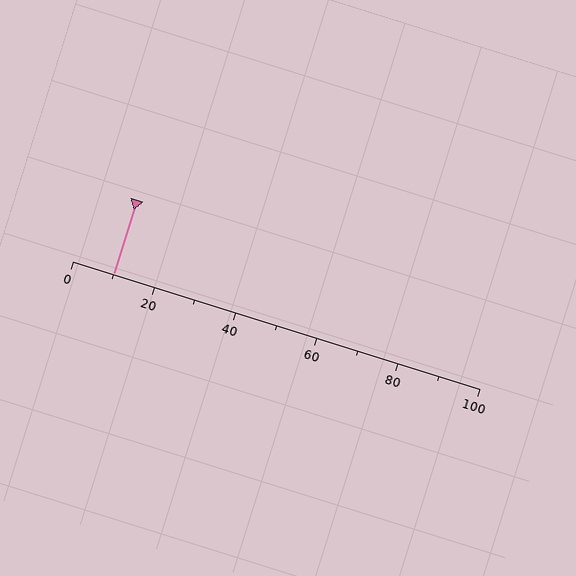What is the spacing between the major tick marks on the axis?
The major ticks are spaced 20 apart.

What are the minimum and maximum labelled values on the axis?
The axis runs from 0 to 100.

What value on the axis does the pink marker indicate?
The marker indicates approximately 10.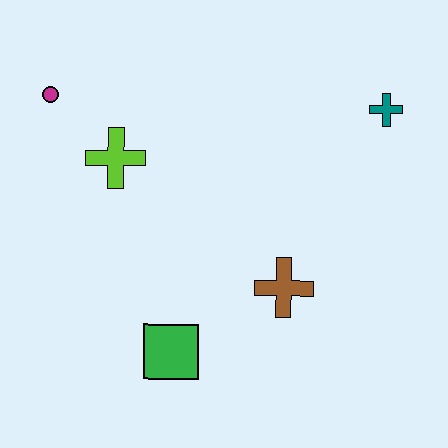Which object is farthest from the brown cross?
The magenta circle is farthest from the brown cross.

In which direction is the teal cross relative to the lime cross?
The teal cross is to the right of the lime cross.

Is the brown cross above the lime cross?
No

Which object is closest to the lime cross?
The magenta circle is closest to the lime cross.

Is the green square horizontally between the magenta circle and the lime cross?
No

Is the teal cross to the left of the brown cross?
No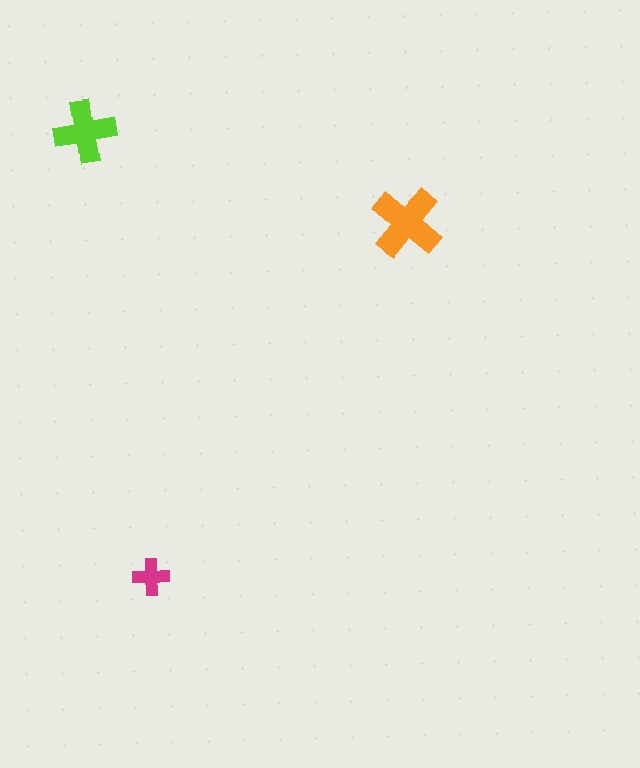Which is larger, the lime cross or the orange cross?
The orange one.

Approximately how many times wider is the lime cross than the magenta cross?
About 1.5 times wider.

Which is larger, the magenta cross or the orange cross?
The orange one.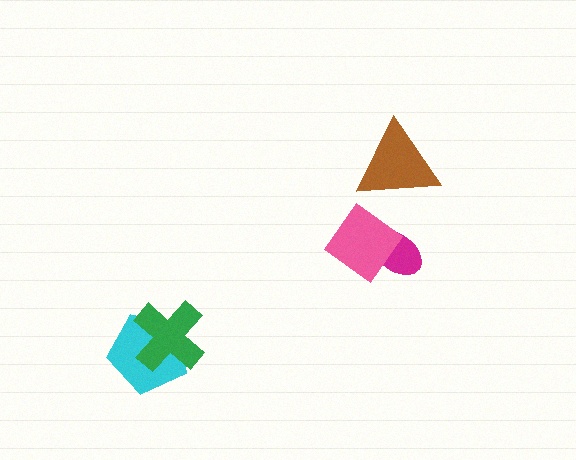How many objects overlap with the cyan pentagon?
1 object overlaps with the cyan pentagon.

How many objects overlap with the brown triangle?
0 objects overlap with the brown triangle.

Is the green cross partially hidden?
No, no other shape covers it.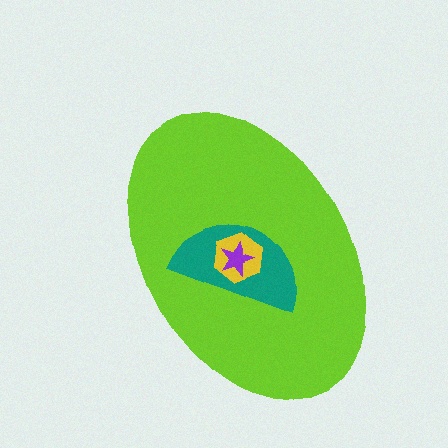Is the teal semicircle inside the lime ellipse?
Yes.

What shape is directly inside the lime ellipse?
The teal semicircle.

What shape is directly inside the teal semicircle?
The yellow hexagon.